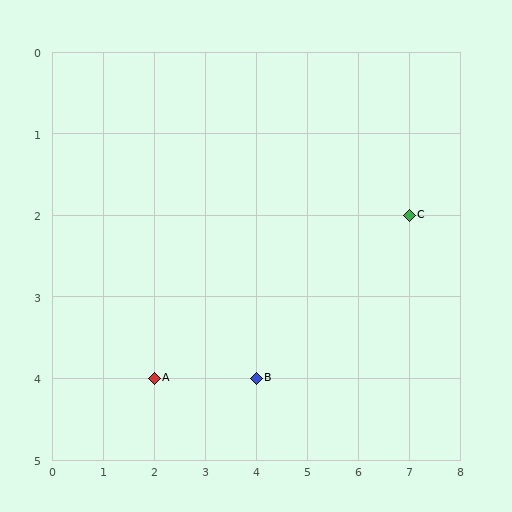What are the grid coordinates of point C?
Point C is at grid coordinates (7, 2).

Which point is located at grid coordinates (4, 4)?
Point B is at (4, 4).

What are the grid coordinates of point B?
Point B is at grid coordinates (4, 4).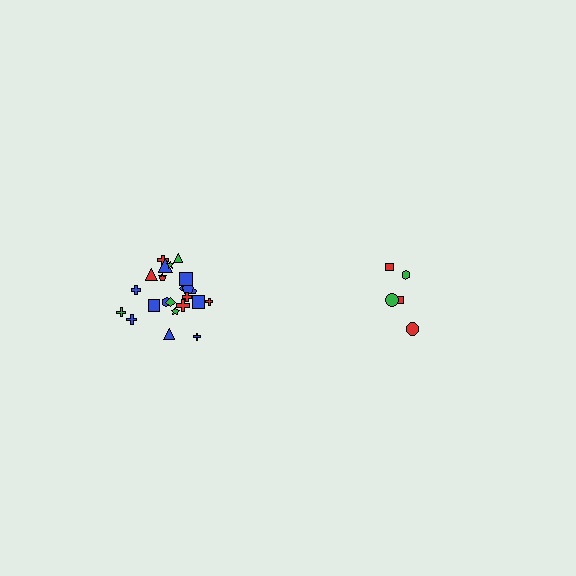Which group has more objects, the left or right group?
The left group.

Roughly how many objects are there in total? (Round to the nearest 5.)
Roughly 30 objects in total.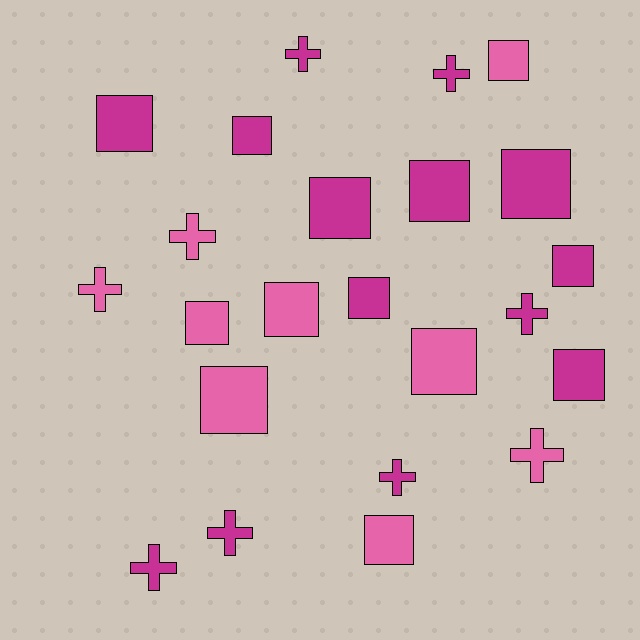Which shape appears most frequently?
Square, with 14 objects.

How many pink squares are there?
There are 6 pink squares.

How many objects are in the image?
There are 23 objects.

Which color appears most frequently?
Magenta, with 14 objects.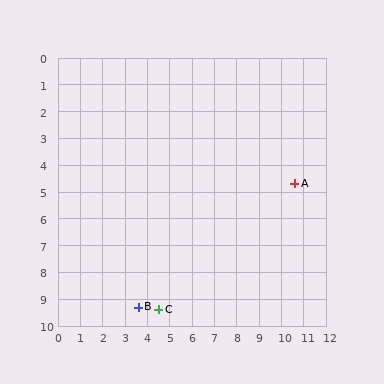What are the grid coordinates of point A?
Point A is at approximately (10.6, 4.7).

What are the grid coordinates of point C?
Point C is at approximately (4.5, 9.4).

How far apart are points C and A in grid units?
Points C and A are about 7.7 grid units apart.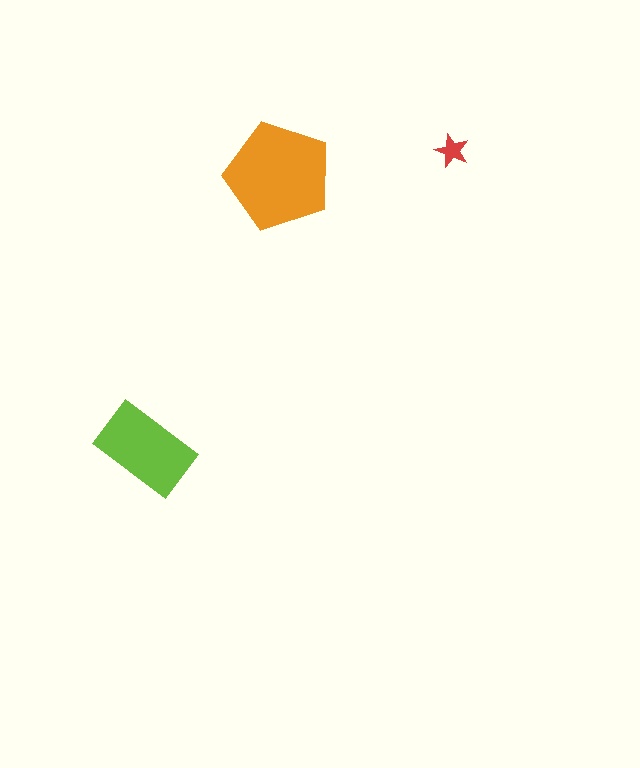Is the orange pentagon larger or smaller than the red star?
Larger.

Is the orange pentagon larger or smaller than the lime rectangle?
Larger.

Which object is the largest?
The orange pentagon.